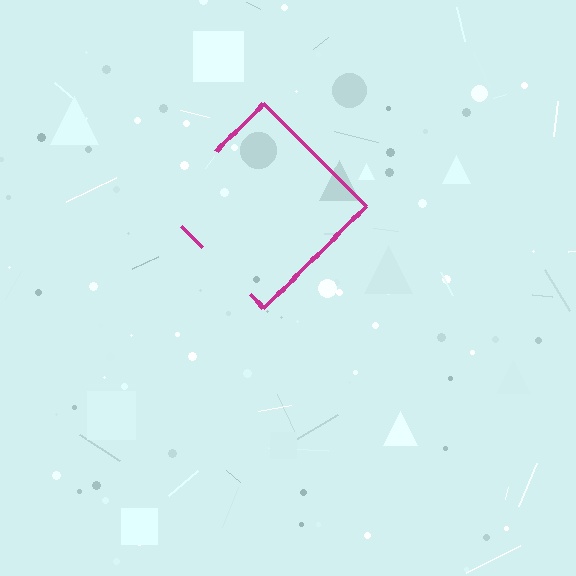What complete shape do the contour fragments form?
The contour fragments form a diamond.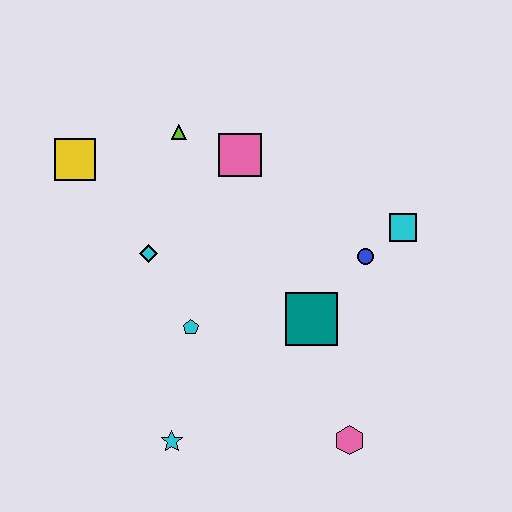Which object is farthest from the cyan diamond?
The pink hexagon is farthest from the cyan diamond.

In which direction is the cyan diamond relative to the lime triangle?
The cyan diamond is below the lime triangle.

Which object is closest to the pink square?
The lime triangle is closest to the pink square.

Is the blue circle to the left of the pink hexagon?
No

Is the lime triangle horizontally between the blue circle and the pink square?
No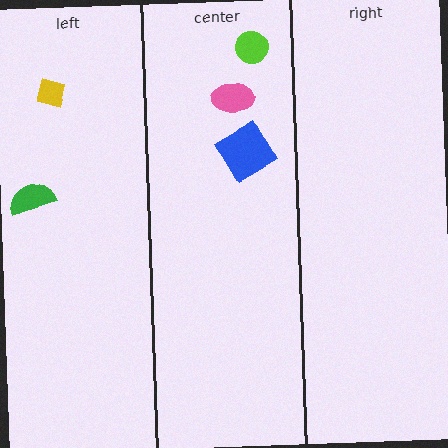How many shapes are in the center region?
3.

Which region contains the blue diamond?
The center region.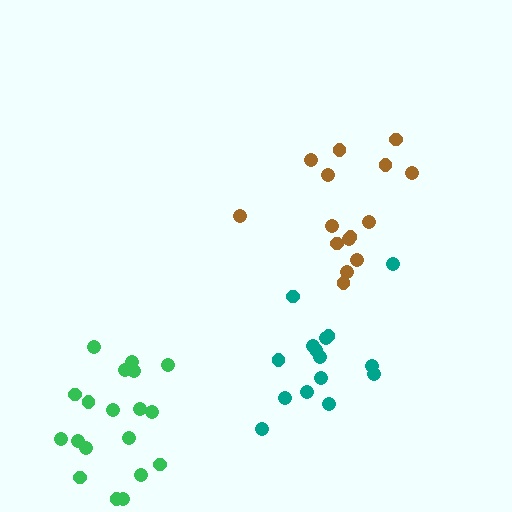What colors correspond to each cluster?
The clusters are colored: teal, green, brown.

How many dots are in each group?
Group 1: 15 dots, Group 2: 19 dots, Group 3: 15 dots (49 total).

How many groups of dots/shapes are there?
There are 3 groups.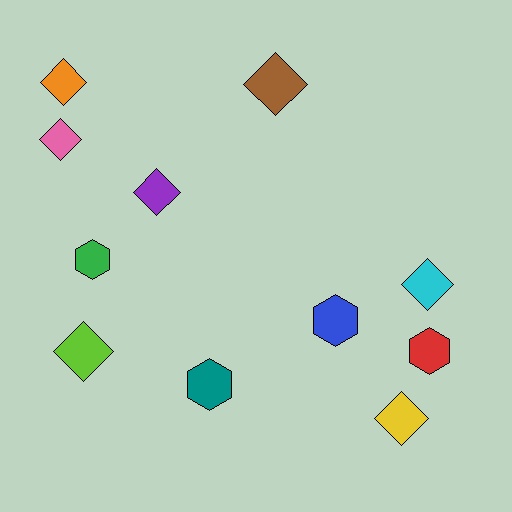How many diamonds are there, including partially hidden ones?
There are 7 diamonds.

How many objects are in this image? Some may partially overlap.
There are 11 objects.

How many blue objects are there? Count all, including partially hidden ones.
There is 1 blue object.